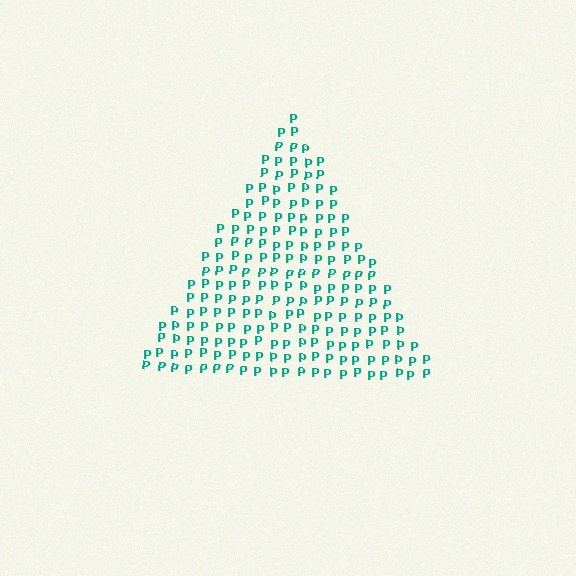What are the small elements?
The small elements are letter P's.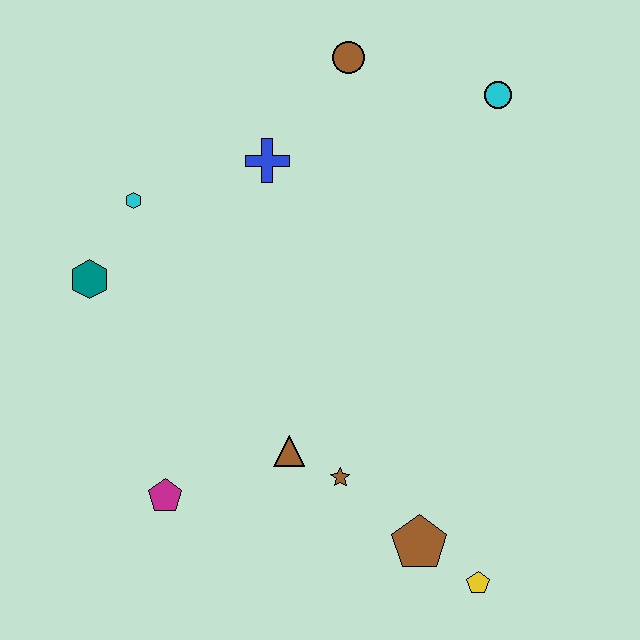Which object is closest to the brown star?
The brown triangle is closest to the brown star.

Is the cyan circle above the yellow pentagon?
Yes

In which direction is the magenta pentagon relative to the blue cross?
The magenta pentagon is below the blue cross.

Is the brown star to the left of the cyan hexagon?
No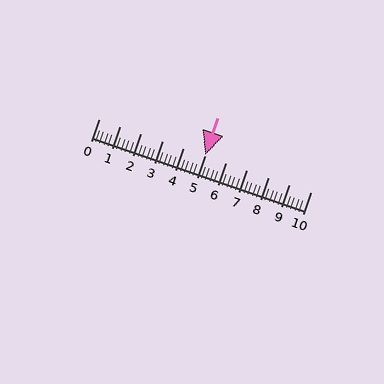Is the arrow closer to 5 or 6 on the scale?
The arrow is closer to 5.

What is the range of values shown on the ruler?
The ruler shows values from 0 to 10.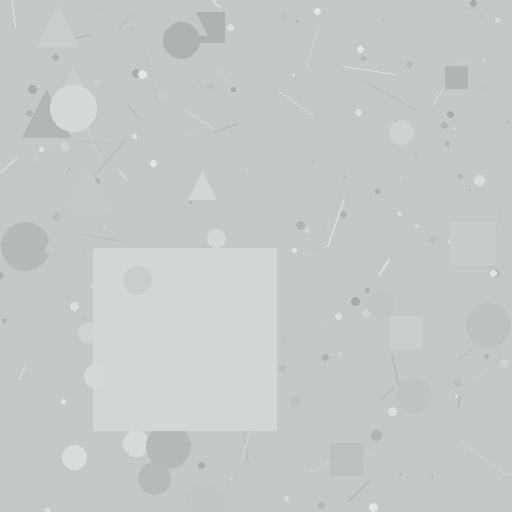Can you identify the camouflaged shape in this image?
The camouflaged shape is a square.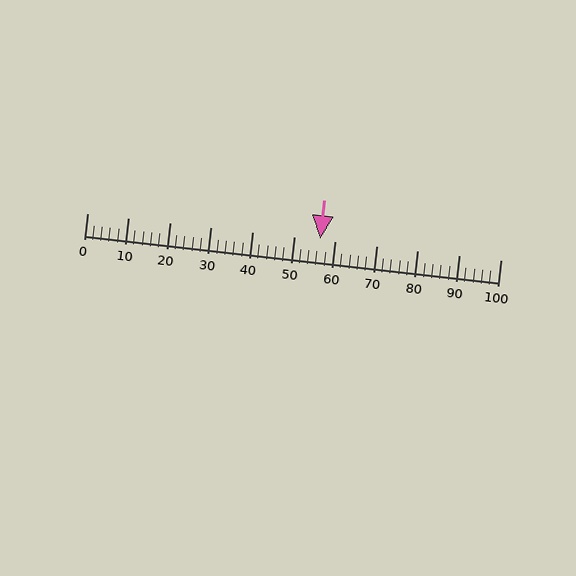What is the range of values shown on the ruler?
The ruler shows values from 0 to 100.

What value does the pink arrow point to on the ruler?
The pink arrow points to approximately 56.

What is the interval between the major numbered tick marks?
The major tick marks are spaced 10 units apart.